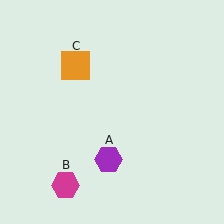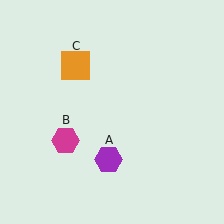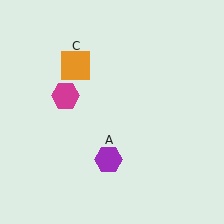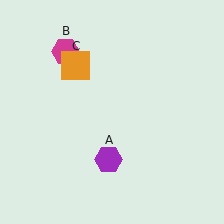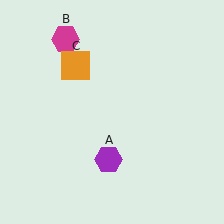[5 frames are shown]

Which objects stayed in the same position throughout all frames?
Purple hexagon (object A) and orange square (object C) remained stationary.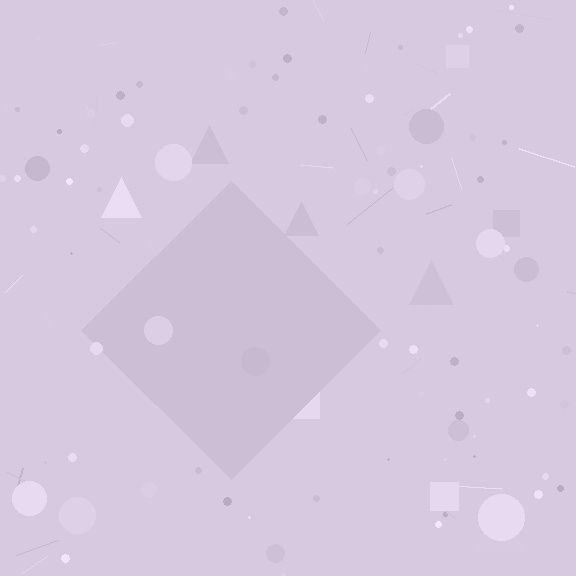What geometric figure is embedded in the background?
A diamond is embedded in the background.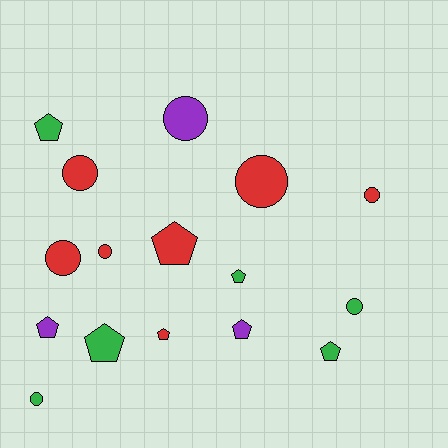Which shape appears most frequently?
Pentagon, with 8 objects.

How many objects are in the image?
There are 16 objects.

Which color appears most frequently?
Red, with 7 objects.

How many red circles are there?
There are 5 red circles.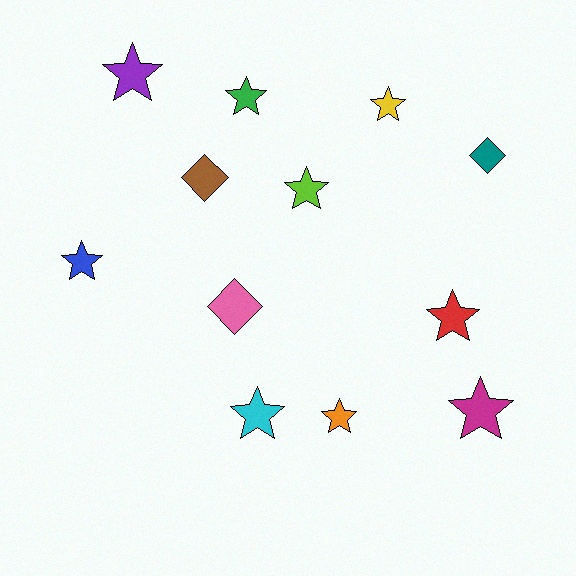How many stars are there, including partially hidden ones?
There are 9 stars.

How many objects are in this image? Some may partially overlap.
There are 12 objects.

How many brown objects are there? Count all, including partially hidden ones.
There is 1 brown object.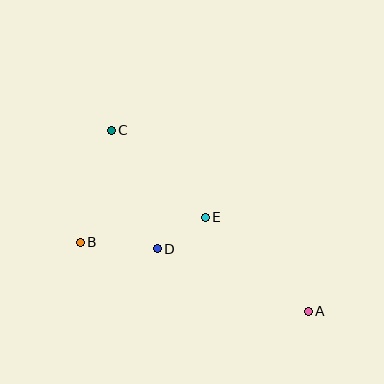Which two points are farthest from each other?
Points A and C are farthest from each other.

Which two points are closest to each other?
Points D and E are closest to each other.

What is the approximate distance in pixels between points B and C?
The distance between B and C is approximately 116 pixels.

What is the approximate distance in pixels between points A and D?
The distance between A and D is approximately 163 pixels.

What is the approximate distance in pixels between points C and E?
The distance between C and E is approximately 128 pixels.